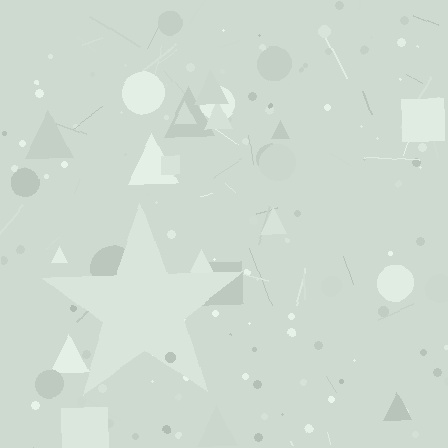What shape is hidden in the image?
A star is hidden in the image.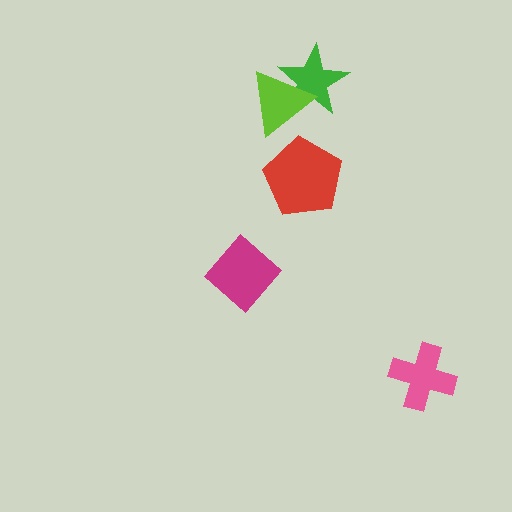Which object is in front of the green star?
The lime triangle is in front of the green star.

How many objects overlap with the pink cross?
0 objects overlap with the pink cross.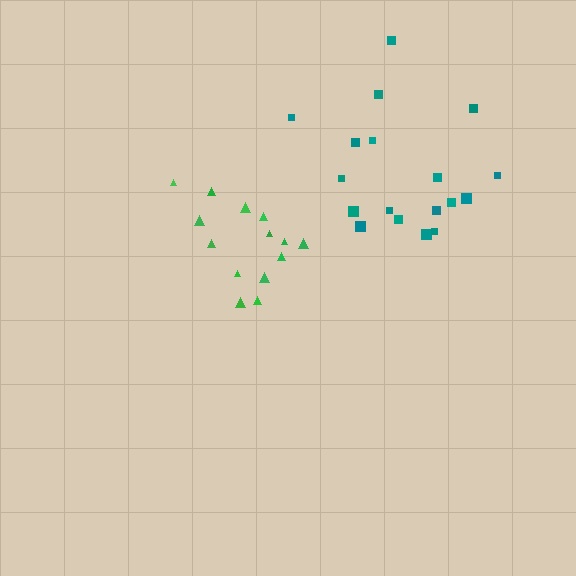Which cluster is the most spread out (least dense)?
Teal.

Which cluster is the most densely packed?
Green.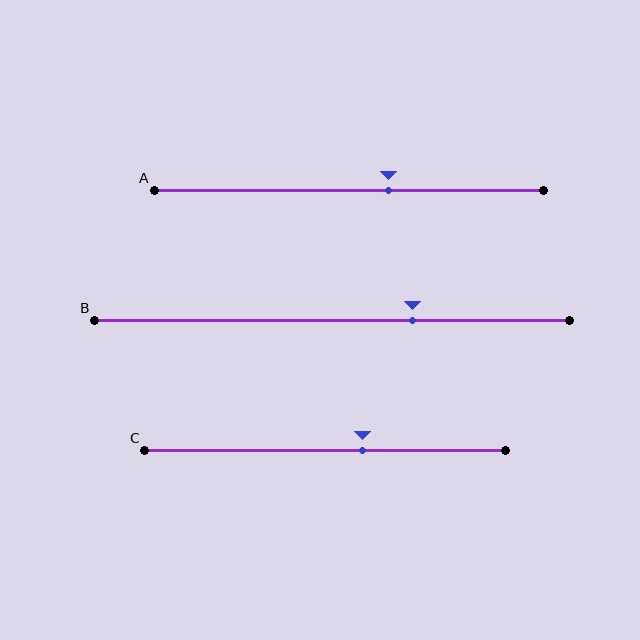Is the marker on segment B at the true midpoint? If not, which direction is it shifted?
No, the marker on segment B is shifted to the right by about 17% of the segment length.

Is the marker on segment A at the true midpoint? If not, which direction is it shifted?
No, the marker on segment A is shifted to the right by about 10% of the segment length.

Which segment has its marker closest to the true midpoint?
Segment A has its marker closest to the true midpoint.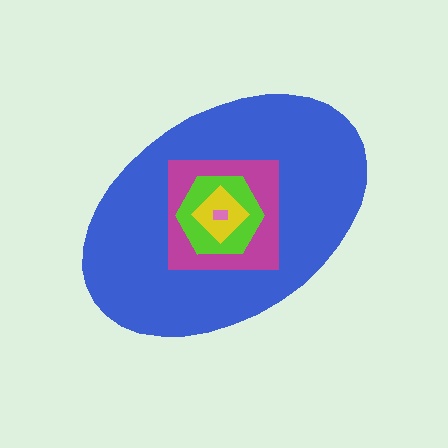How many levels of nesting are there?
5.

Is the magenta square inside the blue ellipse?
Yes.